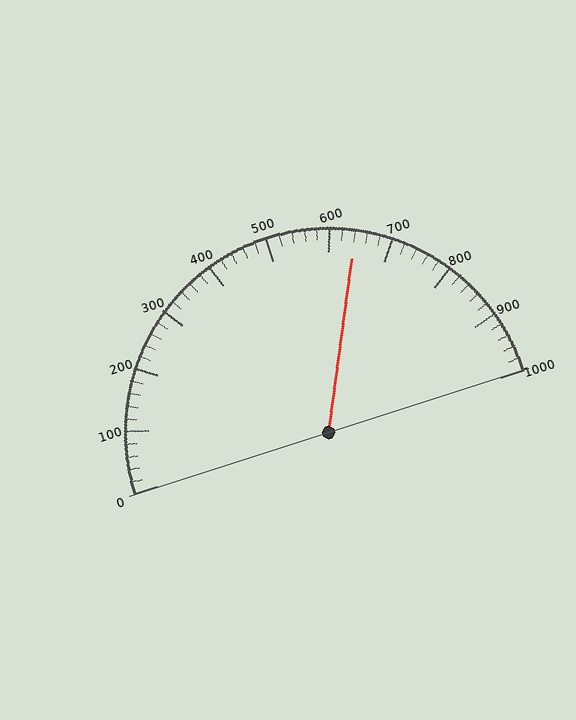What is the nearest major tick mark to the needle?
The nearest major tick mark is 600.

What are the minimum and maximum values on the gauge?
The gauge ranges from 0 to 1000.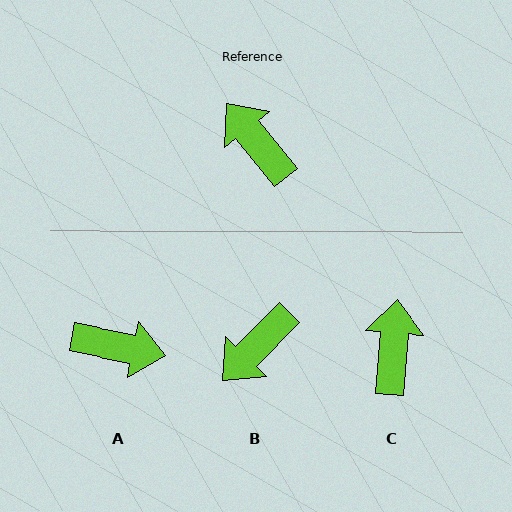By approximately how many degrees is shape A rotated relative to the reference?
Approximately 140 degrees clockwise.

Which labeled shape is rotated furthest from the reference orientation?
A, about 140 degrees away.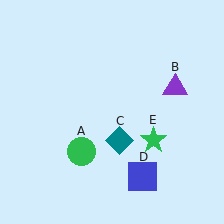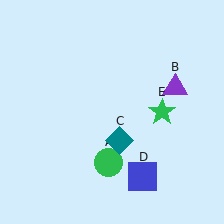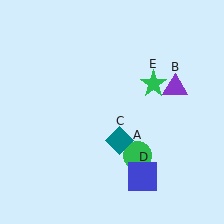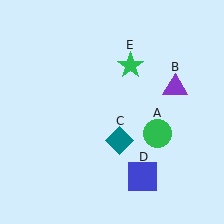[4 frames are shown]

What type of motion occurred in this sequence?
The green circle (object A), green star (object E) rotated counterclockwise around the center of the scene.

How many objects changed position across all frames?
2 objects changed position: green circle (object A), green star (object E).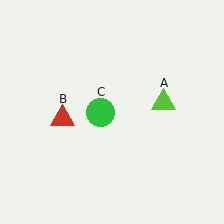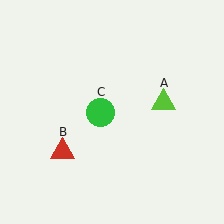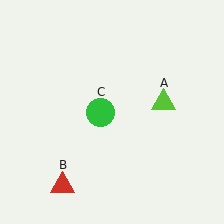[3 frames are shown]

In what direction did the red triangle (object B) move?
The red triangle (object B) moved down.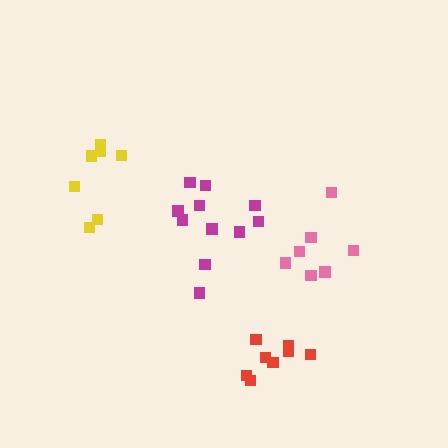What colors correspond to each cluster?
The clusters are colored: yellow, pink, red, magenta.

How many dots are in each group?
Group 1: 7 dots, Group 2: 7 dots, Group 3: 8 dots, Group 4: 11 dots (33 total).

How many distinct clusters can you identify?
There are 4 distinct clusters.